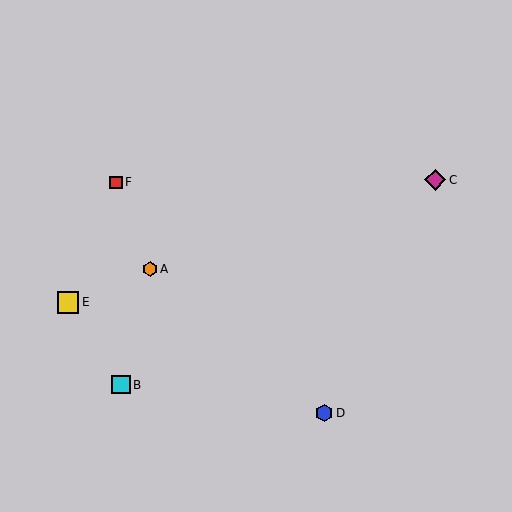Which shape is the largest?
The yellow square (labeled E) is the largest.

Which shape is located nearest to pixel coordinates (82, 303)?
The yellow square (labeled E) at (68, 302) is nearest to that location.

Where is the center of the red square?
The center of the red square is at (116, 182).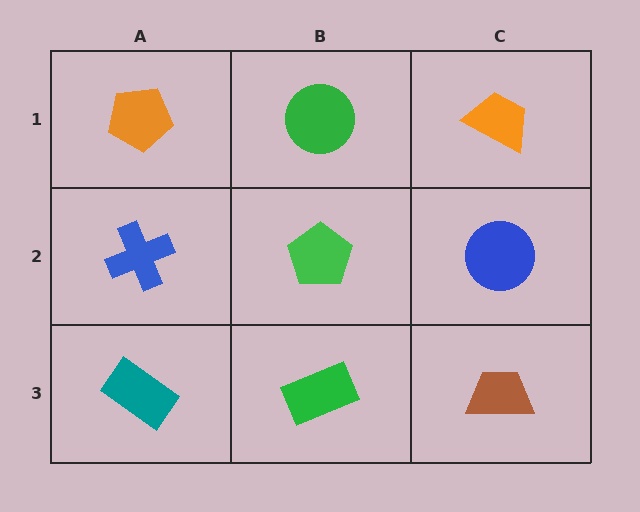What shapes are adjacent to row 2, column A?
An orange pentagon (row 1, column A), a teal rectangle (row 3, column A), a green pentagon (row 2, column B).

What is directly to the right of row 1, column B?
An orange trapezoid.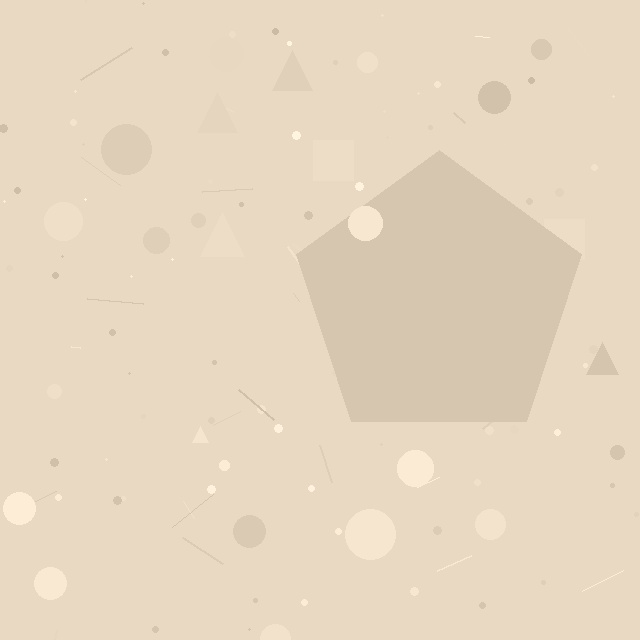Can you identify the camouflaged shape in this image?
The camouflaged shape is a pentagon.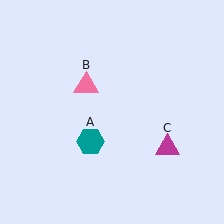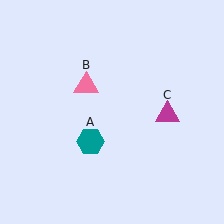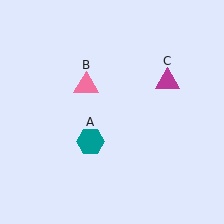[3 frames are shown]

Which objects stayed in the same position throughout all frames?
Teal hexagon (object A) and pink triangle (object B) remained stationary.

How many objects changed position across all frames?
1 object changed position: magenta triangle (object C).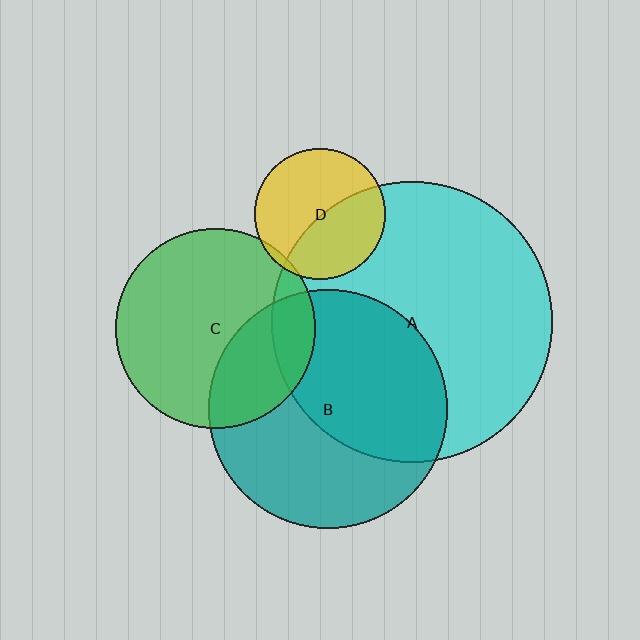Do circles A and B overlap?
Yes.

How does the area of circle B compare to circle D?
Approximately 3.3 times.